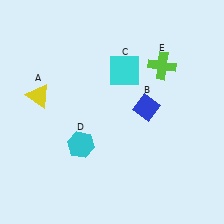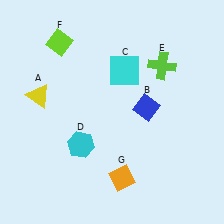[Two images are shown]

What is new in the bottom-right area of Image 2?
An orange diamond (G) was added in the bottom-right area of Image 2.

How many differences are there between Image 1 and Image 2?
There are 2 differences between the two images.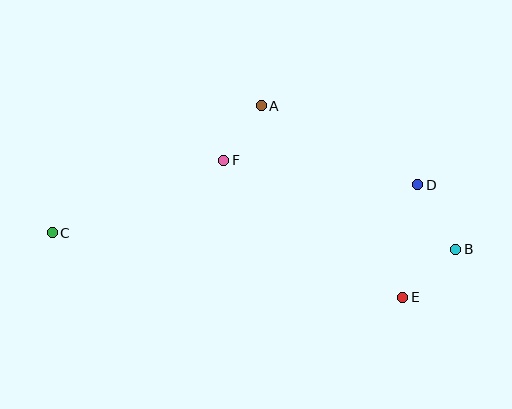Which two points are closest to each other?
Points A and F are closest to each other.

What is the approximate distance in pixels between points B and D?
The distance between B and D is approximately 75 pixels.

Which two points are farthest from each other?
Points B and C are farthest from each other.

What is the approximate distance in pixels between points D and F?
The distance between D and F is approximately 196 pixels.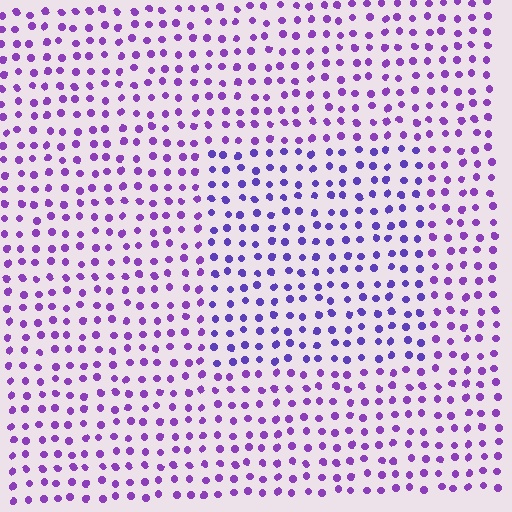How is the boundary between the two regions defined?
The boundary is defined purely by a slight shift in hue (about 23 degrees). Spacing, size, and orientation are identical on both sides.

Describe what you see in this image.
The image is filled with small purple elements in a uniform arrangement. A rectangle-shaped region is visible where the elements are tinted to a slightly different hue, forming a subtle color boundary.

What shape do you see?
I see a rectangle.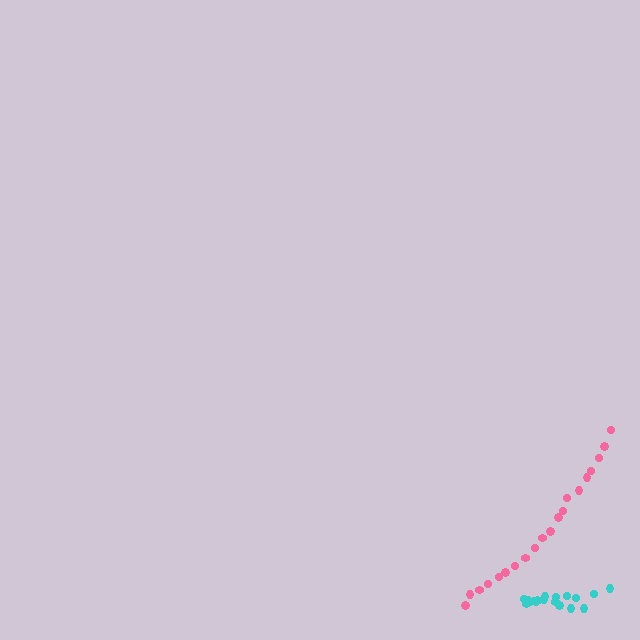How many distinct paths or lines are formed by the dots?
There are 2 distinct paths.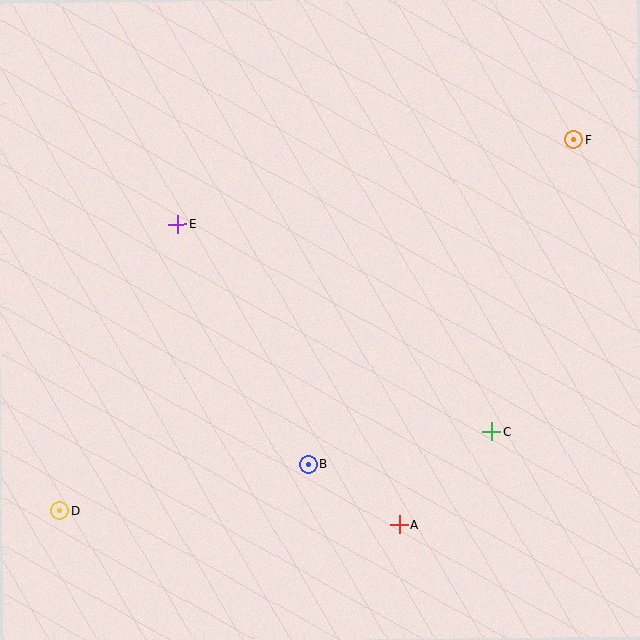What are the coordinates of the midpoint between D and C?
The midpoint between D and C is at (276, 471).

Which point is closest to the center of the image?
Point B at (308, 464) is closest to the center.